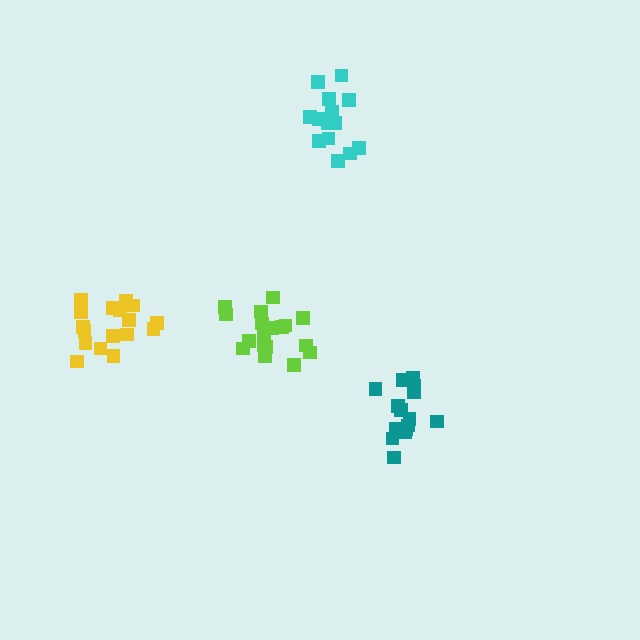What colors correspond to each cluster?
The clusters are colored: lime, teal, cyan, yellow.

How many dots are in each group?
Group 1: 19 dots, Group 2: 15 dots, Group 3: 14 dots, Group 4: 18 dots (66 total).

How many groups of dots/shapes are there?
There are 4 groups.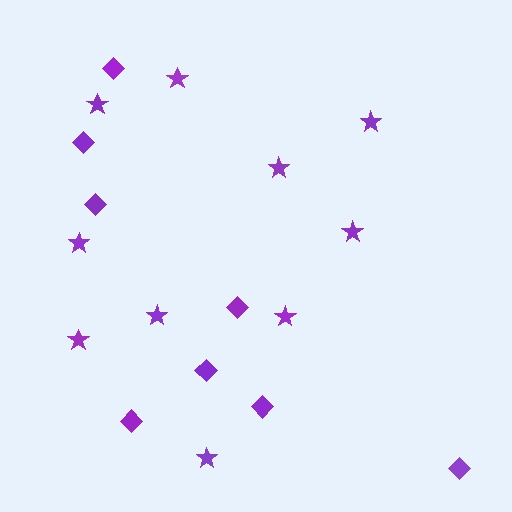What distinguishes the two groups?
There are 2 groups: one group of stars (10) and one group of diamonds (8).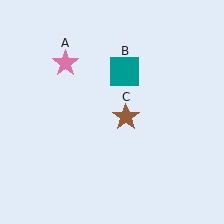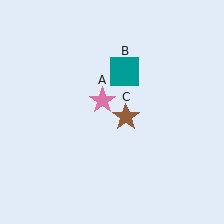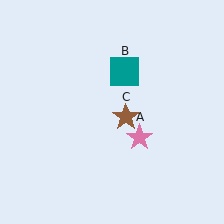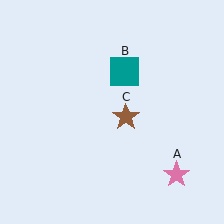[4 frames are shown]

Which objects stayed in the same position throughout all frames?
Teal square (object B) and brown star (object C) remained stationary.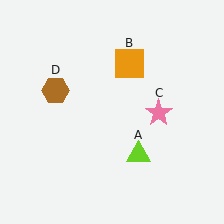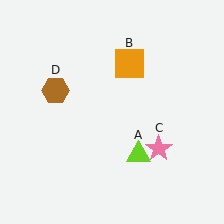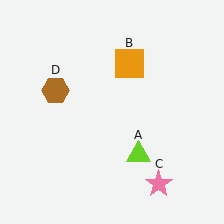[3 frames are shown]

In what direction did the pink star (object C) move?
The pink star (object C) moved down.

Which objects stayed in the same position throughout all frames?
Lime triangle (object A) and orange square (object B) and brown hexagon (object D) remained stationary.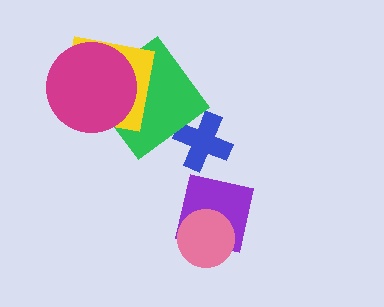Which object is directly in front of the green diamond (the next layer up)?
The yellow square is directly in front of the green diamond.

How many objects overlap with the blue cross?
0 objects overlap with the blue cross.